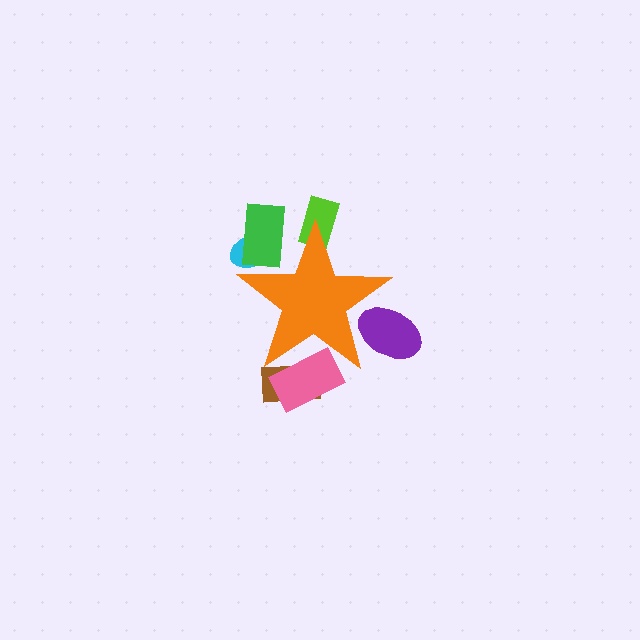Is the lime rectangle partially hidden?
Yes, the lime rectangle is partially hidden behind the orange star.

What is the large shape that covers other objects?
An orange star.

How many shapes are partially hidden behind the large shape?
6 shapes are partially hidden.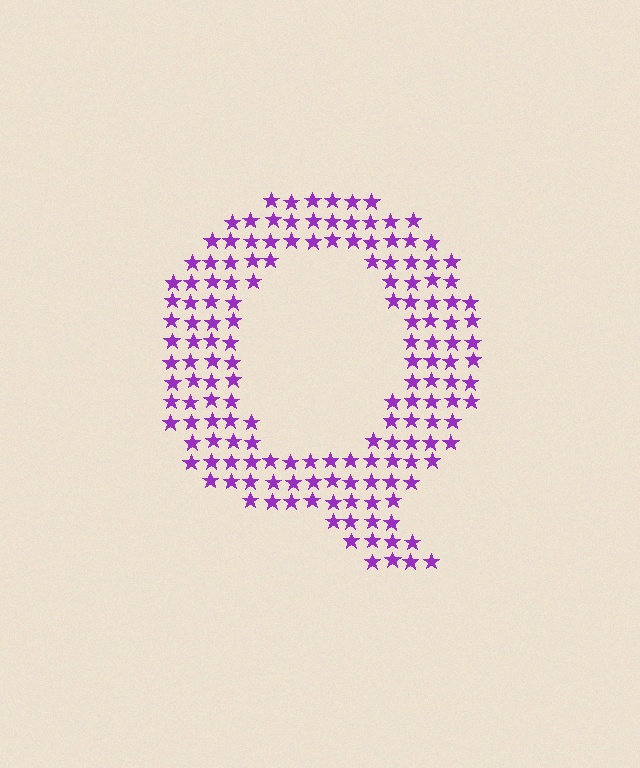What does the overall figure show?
The overall figure shows the letter Q.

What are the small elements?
The small elements are stars.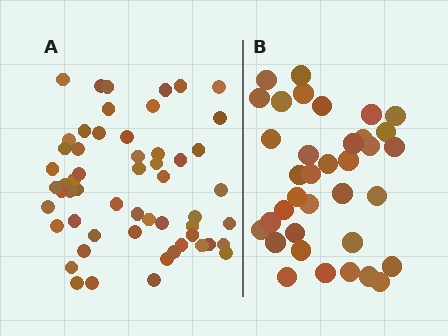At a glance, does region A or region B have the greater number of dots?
Region A (the left region) has more dots.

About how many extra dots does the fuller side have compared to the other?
Region A has approximately 20 more dots than region B.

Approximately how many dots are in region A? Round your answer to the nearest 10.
About 60 dots. (The exact count is 56, which rounds to 60.)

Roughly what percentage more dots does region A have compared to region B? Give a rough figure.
About 55% more.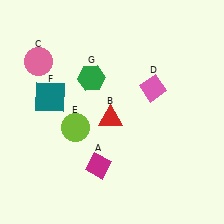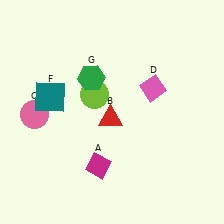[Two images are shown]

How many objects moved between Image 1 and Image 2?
2 objects moved between the two images.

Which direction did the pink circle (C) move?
The pink circle (C) moved down.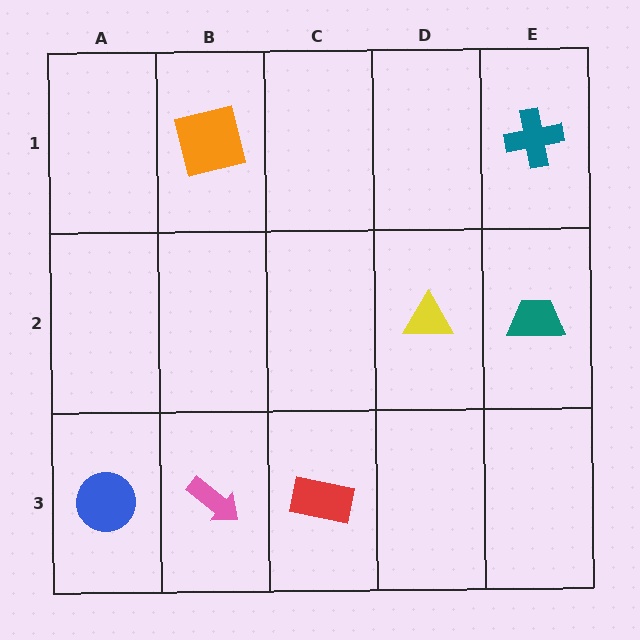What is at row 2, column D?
A yellow triangle.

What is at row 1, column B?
An orange square.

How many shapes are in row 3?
3 shapes.